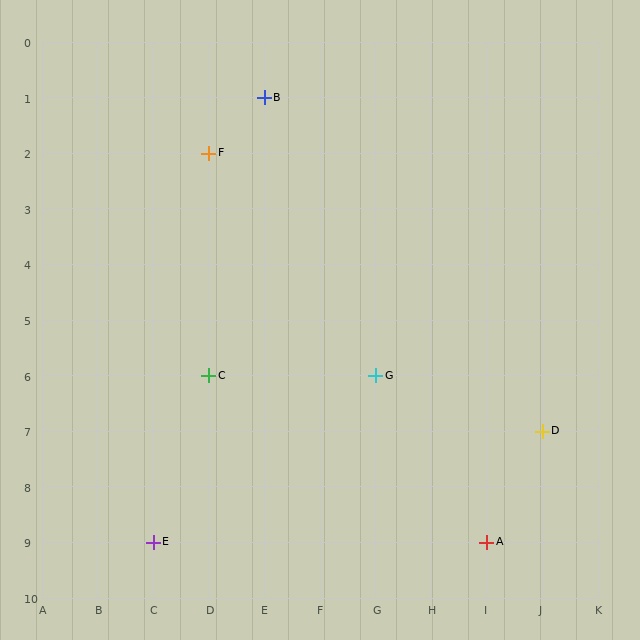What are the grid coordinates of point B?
Point B is at grid coordinates (E, 1).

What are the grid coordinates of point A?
Point A is at grid coordinates (I, 9).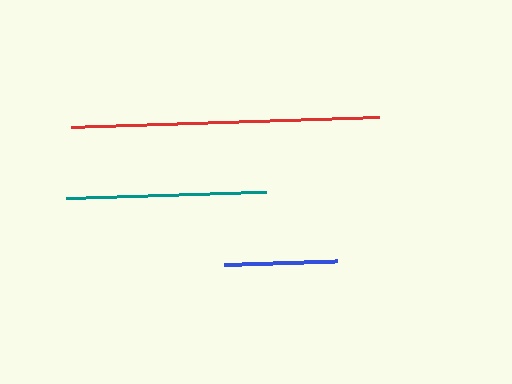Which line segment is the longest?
The red line is the longest at approximately 309 pixels.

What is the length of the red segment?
The red segment is approximately 309 pixels long.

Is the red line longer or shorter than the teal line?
The red line is longer than the teal line.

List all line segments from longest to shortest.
From longest to shortest: red, teal, blue.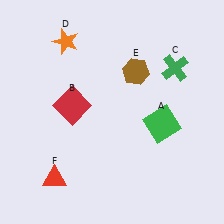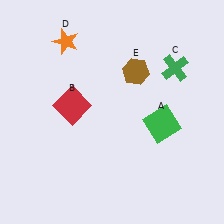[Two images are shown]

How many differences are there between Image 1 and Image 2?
There is 1 difference between the two images.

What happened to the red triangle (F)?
The red triangle (F) was removed in Image 2. It was in the bottom-left area of Image 1.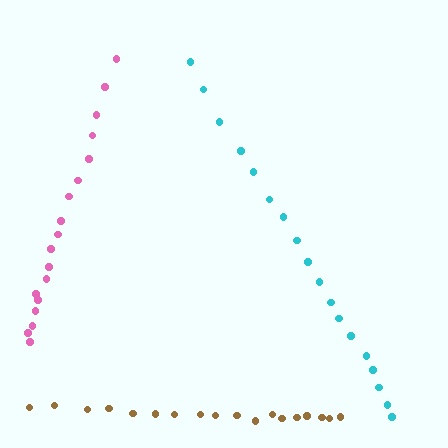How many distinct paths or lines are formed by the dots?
There are 3 distinct paths.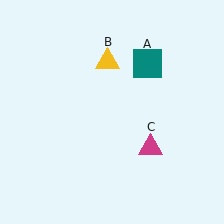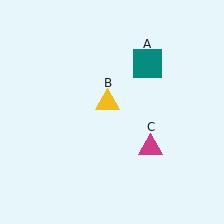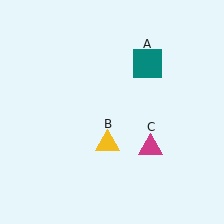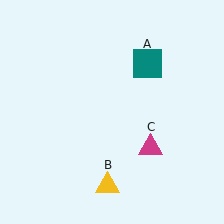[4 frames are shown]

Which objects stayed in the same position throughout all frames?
Teal square (object A) and magenta triangle (object C) remained stationary.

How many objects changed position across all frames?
1 object changed position: yellow triangle (object B).